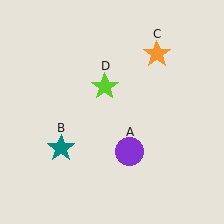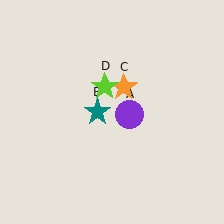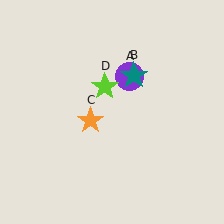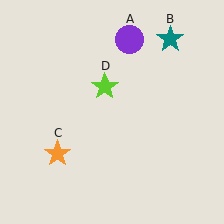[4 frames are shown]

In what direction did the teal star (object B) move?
The teal star (object B) moved up and to the right.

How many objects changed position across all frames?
3 objects changed position: purple circle (object A), teal star (object B), orange star (object C).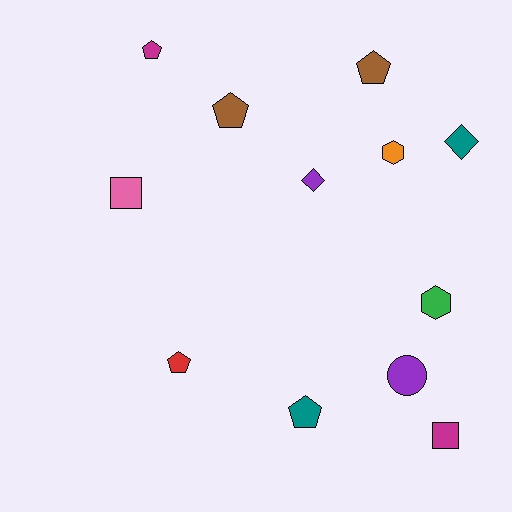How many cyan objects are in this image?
There are no cyan objects.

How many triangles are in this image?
There are no triangles.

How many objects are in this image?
There are 12 objects.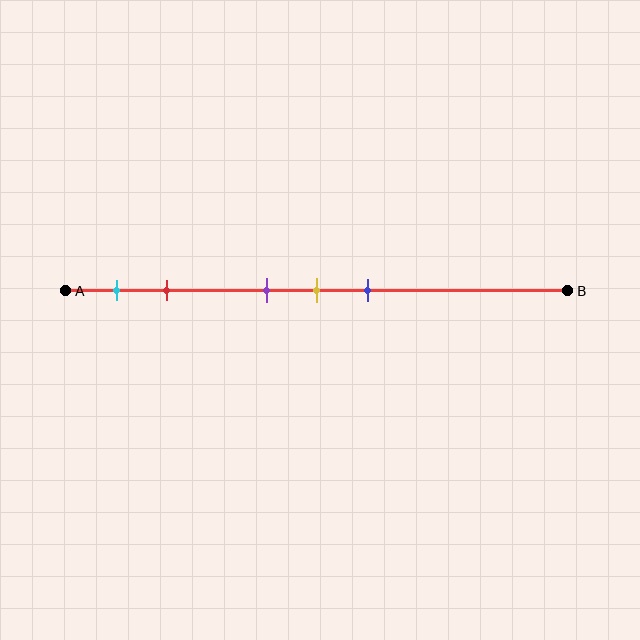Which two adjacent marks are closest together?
The purple and yellow marks are the closest adjacent pair.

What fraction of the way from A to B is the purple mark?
The purple mark is approximately 40% (0.4) of the way from A to B.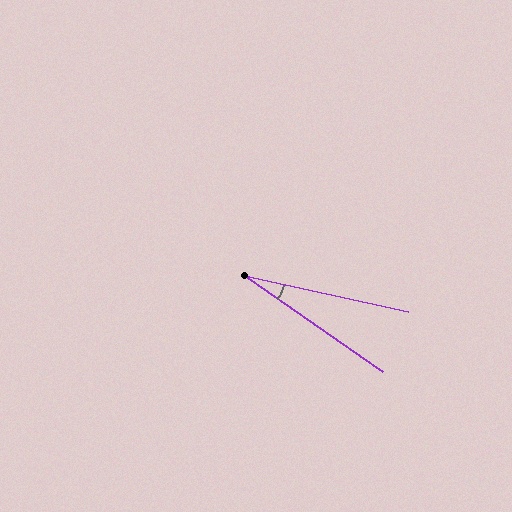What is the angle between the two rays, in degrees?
Approximately 22 degrees.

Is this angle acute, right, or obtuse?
It is acute.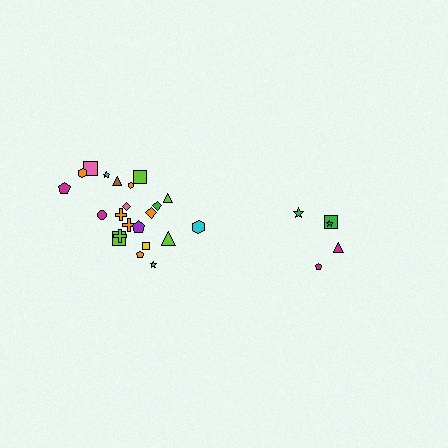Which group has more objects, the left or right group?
The left group.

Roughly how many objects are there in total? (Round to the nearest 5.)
Roughly 25 objects in total.